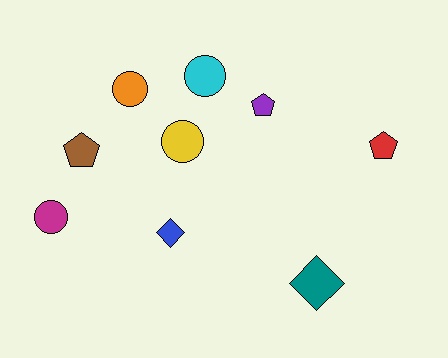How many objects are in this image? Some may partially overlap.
There are 9 objects.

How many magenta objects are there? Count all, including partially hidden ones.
There is 1 magenta object.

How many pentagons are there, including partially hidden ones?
There are 3 pentagons.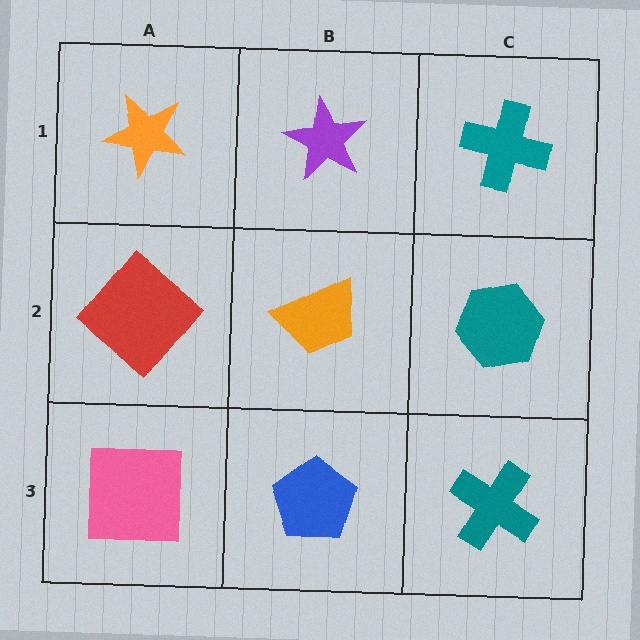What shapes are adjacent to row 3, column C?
A teal hexagon (row 2, column C), a blue pentagon (row 3, column B).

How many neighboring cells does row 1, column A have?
2.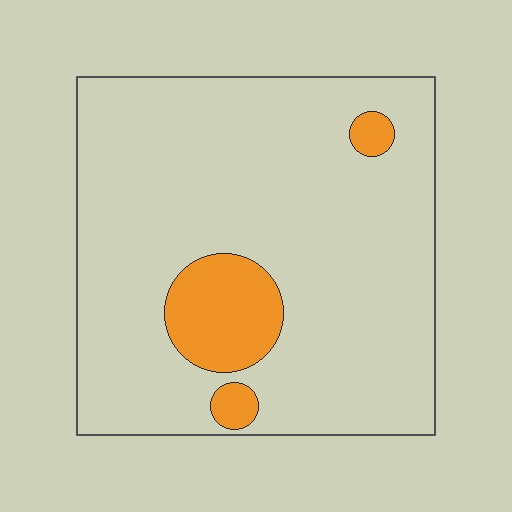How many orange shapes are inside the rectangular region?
3.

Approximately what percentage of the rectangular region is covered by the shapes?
Approximately 10%.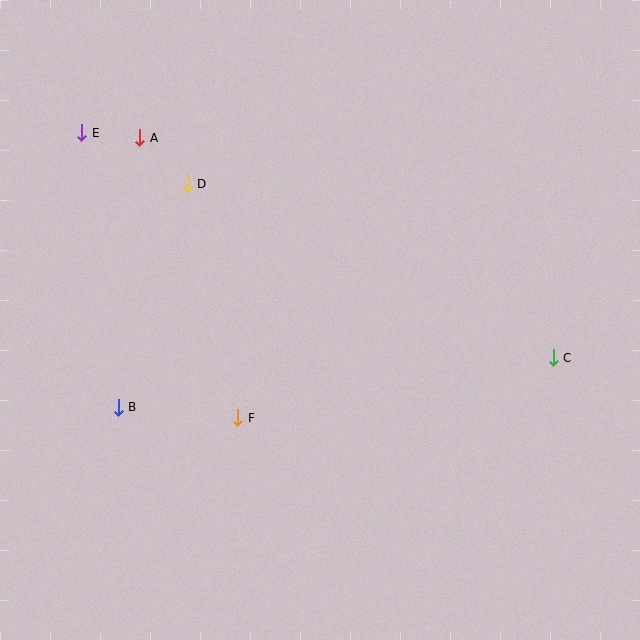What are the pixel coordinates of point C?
Point C is at (553, 358).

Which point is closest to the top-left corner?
Point E is closest to the top-left corner.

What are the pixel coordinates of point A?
Point A is at (140, 138).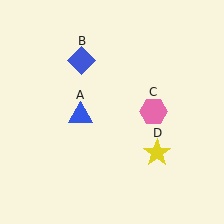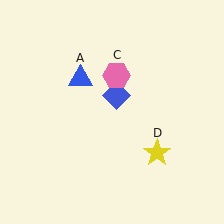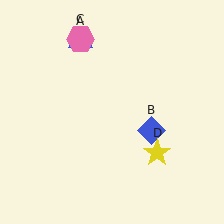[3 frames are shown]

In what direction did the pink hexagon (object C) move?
The pink hexagon (object C) moved up and to the left.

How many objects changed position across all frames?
3 objects changed position: blue triangle (object A), blue diamond (object B), pink hexagon (object C).